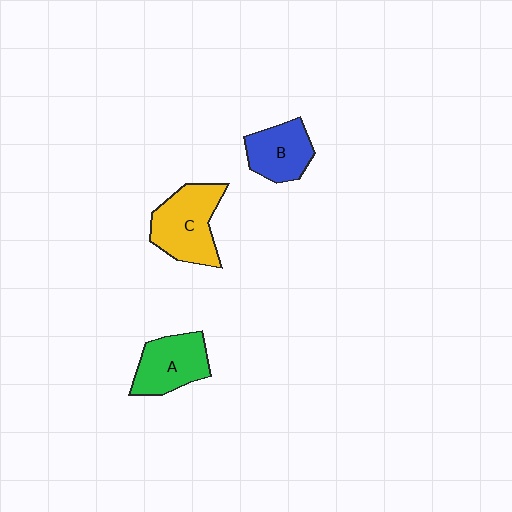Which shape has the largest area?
Shape C (yellow).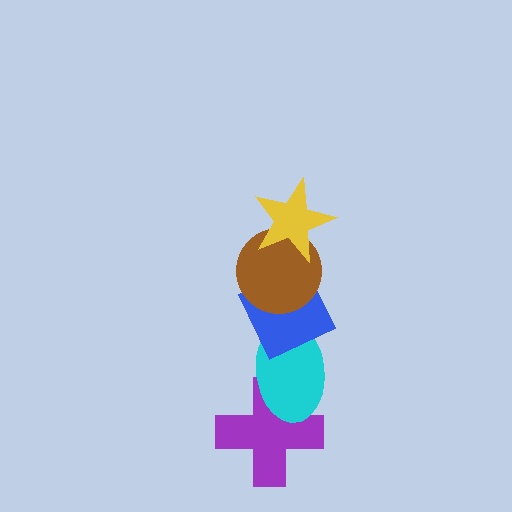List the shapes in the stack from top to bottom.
From top to bottom: the yellow star, the brown circle, the blue diamond, the cyan ellipse, the purple cross.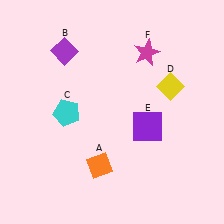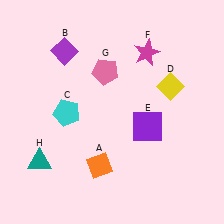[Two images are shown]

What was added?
A pink pentagon (G), a teal triangle (H) were added in Image 2.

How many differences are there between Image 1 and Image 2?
There are 2 differences between the two images.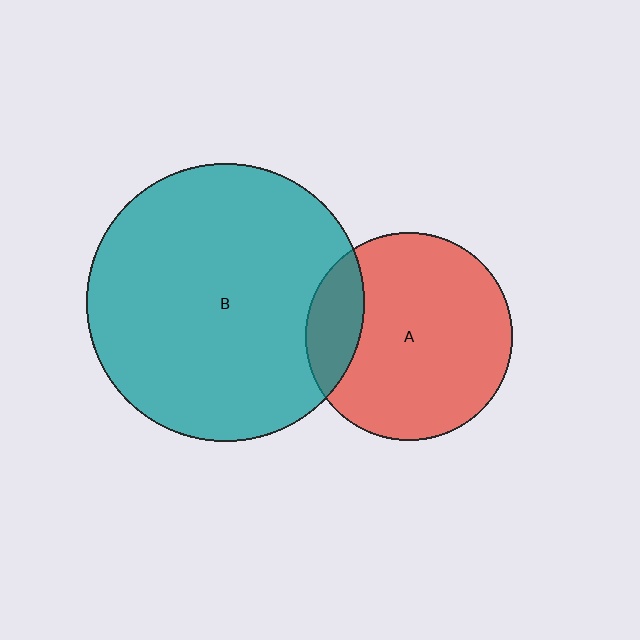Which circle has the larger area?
Circle B (teal).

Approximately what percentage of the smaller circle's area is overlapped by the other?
Approximately 15%.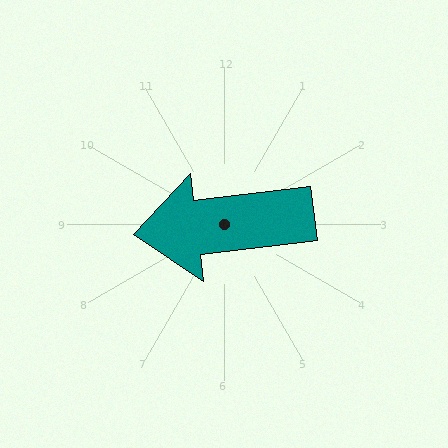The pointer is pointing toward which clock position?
Roughly 9 o'clock.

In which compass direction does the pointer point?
West.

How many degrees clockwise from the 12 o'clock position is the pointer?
Approximately 263 degrees.